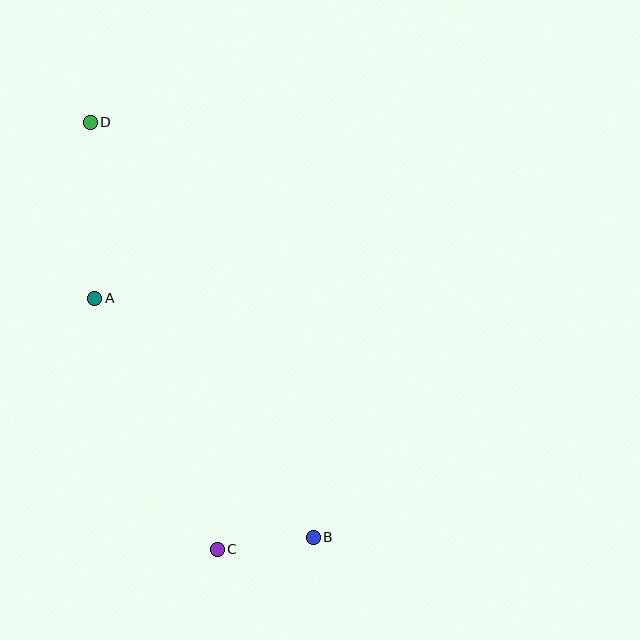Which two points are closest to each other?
Points B and C are closest to each other.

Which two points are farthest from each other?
Points B and D are farthest from each other.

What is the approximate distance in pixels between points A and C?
The distance between A and C is approximately 279 pixels.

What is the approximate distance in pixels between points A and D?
The distance between A and D is approximately 176 pixels.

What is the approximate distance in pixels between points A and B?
The distance between A and B is approximately 324 pixels.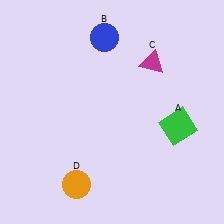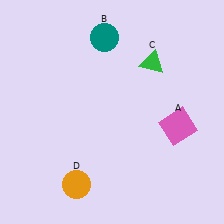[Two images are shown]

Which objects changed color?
A changed from green to pink. B changed from blue to teal. C changed from magenta to green.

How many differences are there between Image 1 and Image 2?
There are 3 differences between the two images.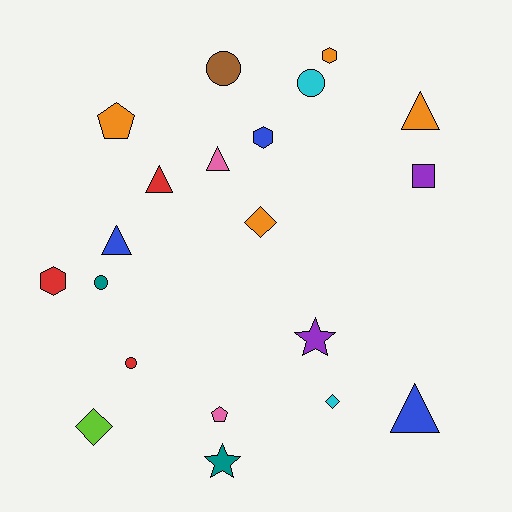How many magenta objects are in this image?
There are no magenta objects.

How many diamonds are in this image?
There are 3 diamonds.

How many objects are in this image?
There are 20 objects.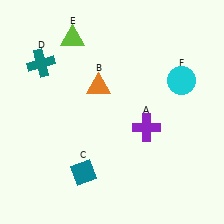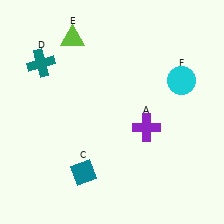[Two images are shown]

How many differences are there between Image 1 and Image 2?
There is 1 difference between the two images.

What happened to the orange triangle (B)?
The orange triangle (B) was removed in Image 2. It was in the top-left area of Image 1.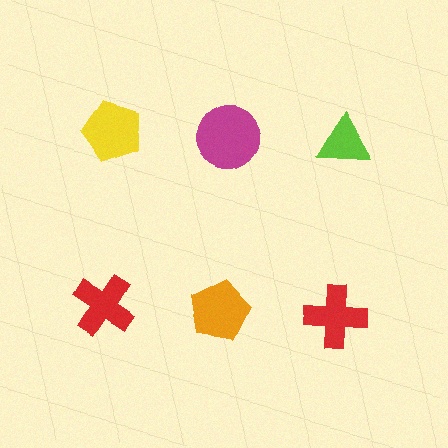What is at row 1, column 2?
A magenta circle.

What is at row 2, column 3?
A red cross.